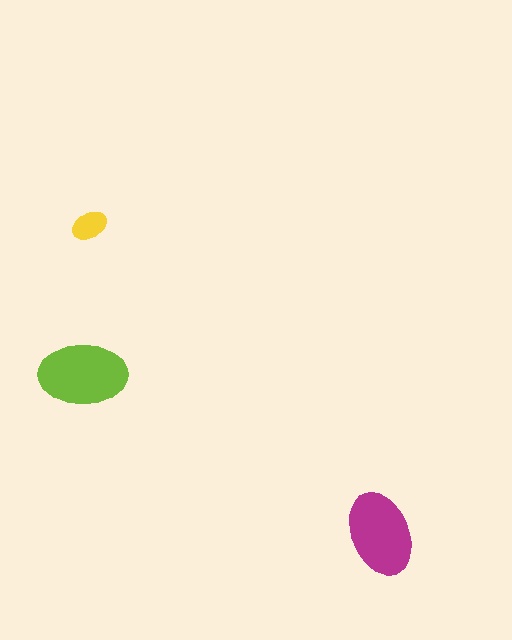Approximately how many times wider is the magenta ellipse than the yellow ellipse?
About 2.5 times wider.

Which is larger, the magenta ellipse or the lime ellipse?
The lime one.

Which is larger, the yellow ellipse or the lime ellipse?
The lime one.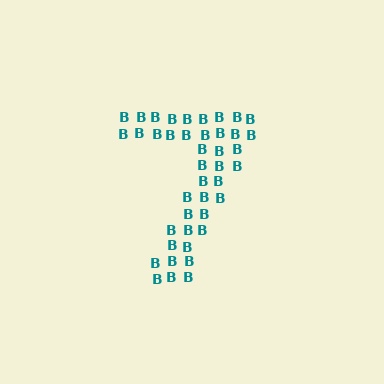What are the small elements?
The small elements are letter B's.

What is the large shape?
The large shape is the digit 7.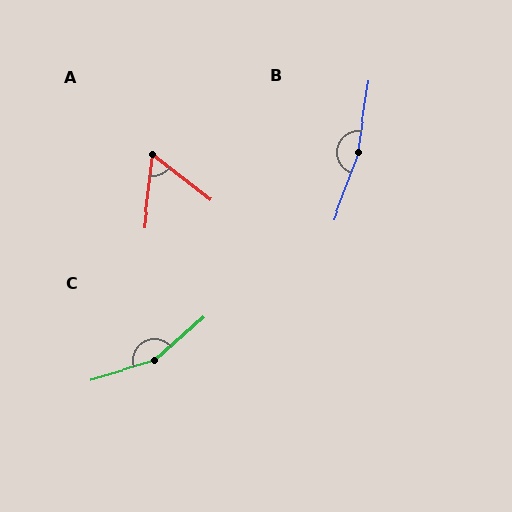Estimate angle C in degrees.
Approximately 156 degrees.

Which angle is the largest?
B, at approximately 169 degrees.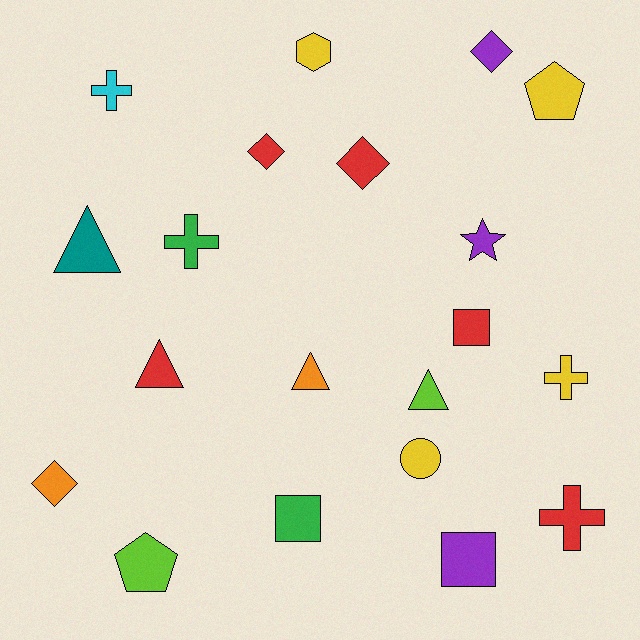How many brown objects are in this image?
There are no brown objects.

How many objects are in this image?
There are 20 objects.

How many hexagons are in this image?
There is 1 hexagon.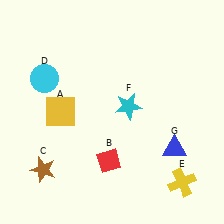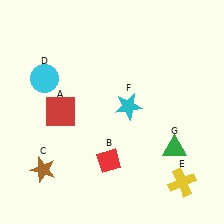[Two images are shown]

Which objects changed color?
A changed from yellow to red. G changed from blue to green.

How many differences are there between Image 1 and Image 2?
There are 2 differences between the two images.